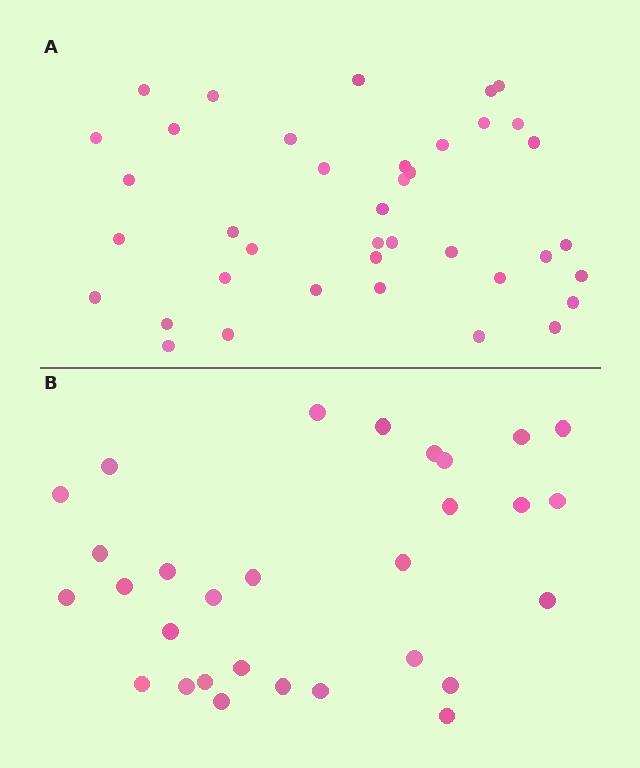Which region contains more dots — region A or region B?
Region A (the top region) has more dots.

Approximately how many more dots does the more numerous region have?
Region A has roughly 8 or so more dots than region B.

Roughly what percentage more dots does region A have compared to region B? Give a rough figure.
About 30% more.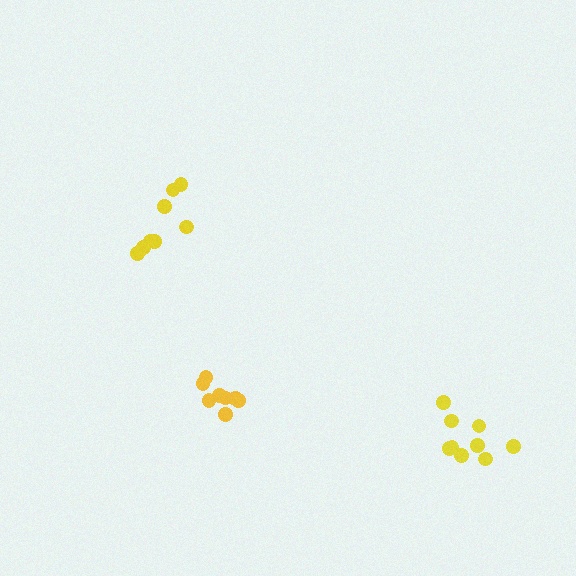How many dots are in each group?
Group 1: 8 dots, Group 2: 9 dots, Group 3: 8 dots (25 total).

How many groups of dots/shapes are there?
There are 3 groups.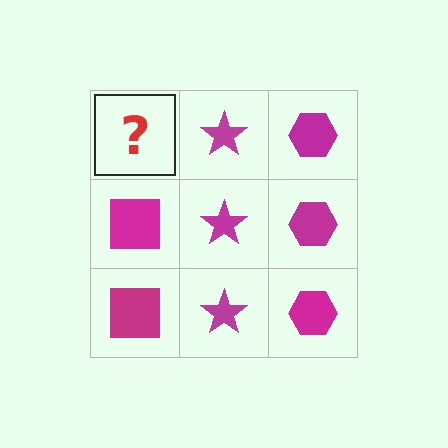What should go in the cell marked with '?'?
The missing cell should contain a magenta square.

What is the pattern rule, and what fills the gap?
The rule is that each column has a consistent shape. The gap should be filled with a magenta square.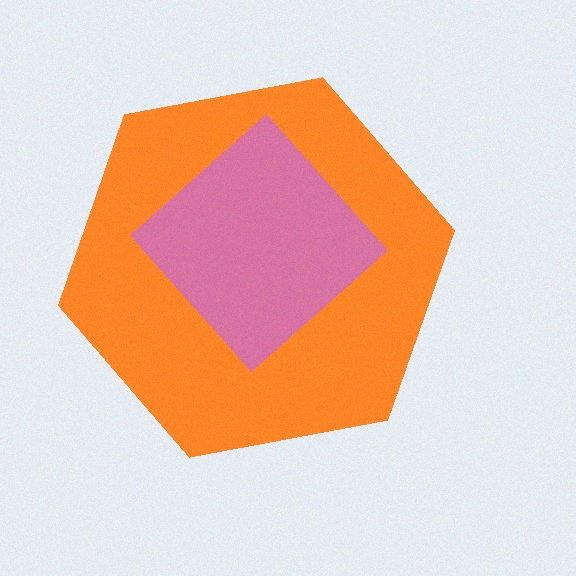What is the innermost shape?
The pink diamond.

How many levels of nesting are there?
2.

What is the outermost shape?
The orange hexagon.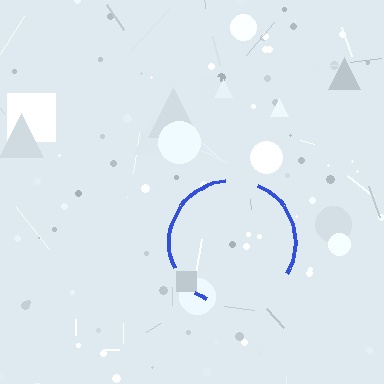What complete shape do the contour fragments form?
The contour fragments form a circle.